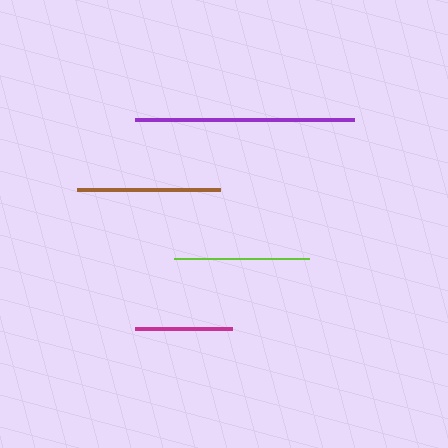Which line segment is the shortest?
The magenta line is the shortest at approximately 96 pixels.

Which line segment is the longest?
The purple line is the longest at approximately 219 pixels.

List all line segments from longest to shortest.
From longest to shortest: purple, brown, lime, magenta.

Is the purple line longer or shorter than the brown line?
The purple line is longer than the brown line.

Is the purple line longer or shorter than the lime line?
The purple line is longer than the lime line.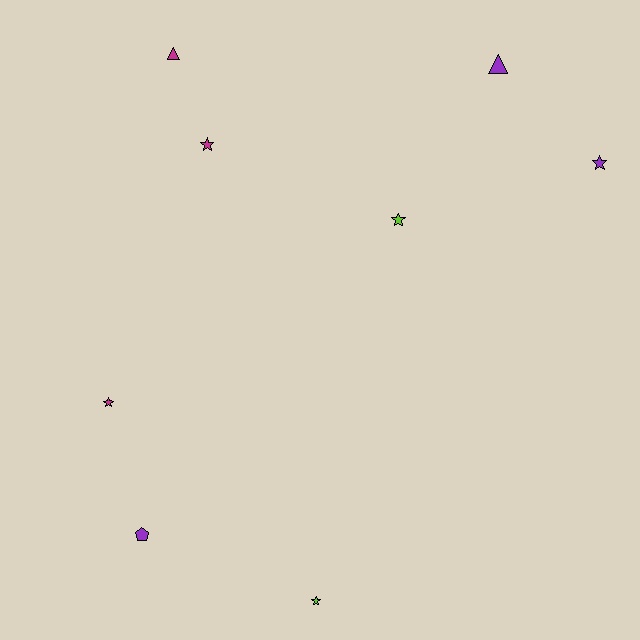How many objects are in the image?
There are 8 objects.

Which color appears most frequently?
Magenta, with 3 objects.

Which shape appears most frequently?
Star, with 5 objects.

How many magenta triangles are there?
There is 1 magenta triangle.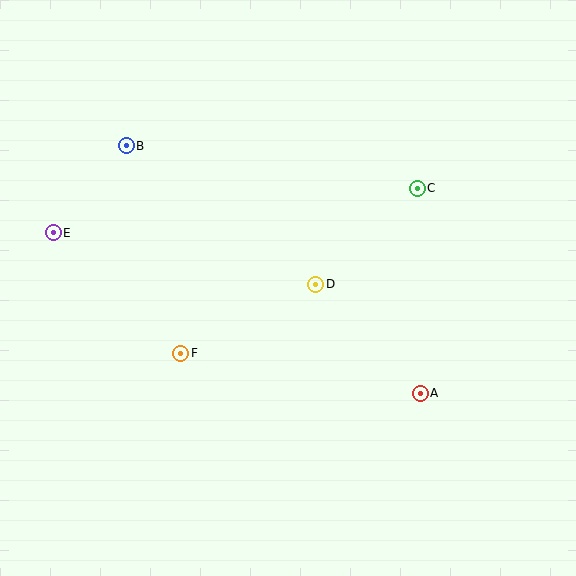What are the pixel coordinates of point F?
Point F is at (181, 354).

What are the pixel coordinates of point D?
Point D is at (316, 284).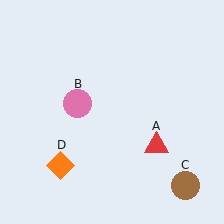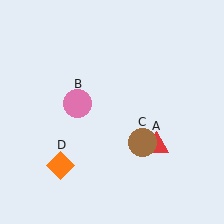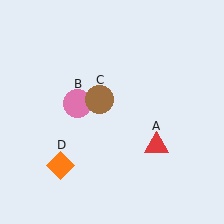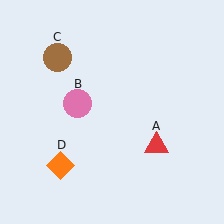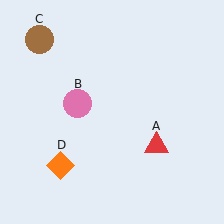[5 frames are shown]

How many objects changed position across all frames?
1 object changed position: brown circle (object C).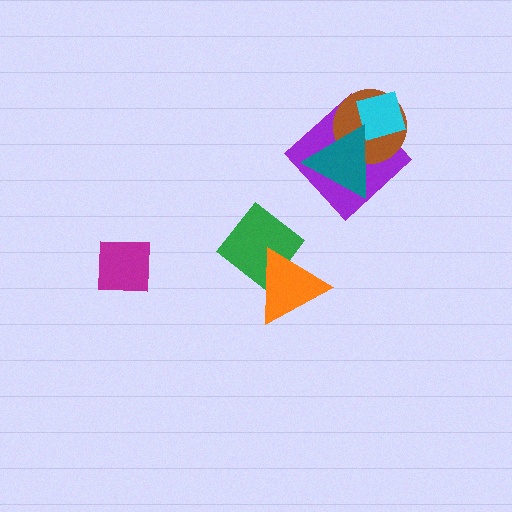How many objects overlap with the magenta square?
0 objects overlap with the magenta square.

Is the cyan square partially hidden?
Yes, it is partially covered by another shape.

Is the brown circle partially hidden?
Yes, it is partially covered by another shape.